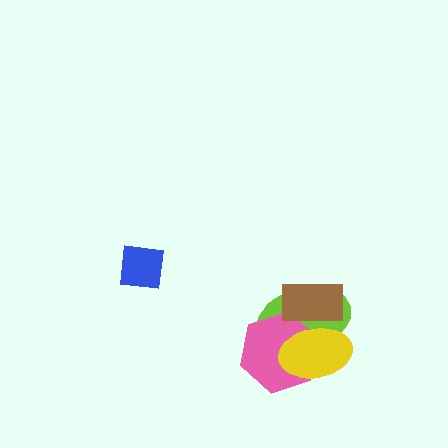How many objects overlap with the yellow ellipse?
3 objects overlap with the yellow ellipse.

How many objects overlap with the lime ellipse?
3 objects overlap with the lime ellipse.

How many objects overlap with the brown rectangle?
3 objects overlap with the brown rectangle.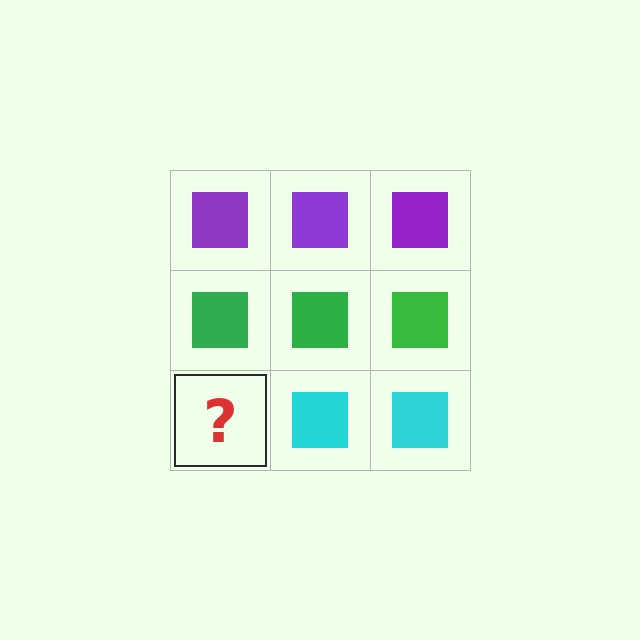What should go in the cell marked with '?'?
The missing cell should contain a cyan square.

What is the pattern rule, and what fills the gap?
The rule is that each row has a consistent color. The gap should be filled with a cyan square.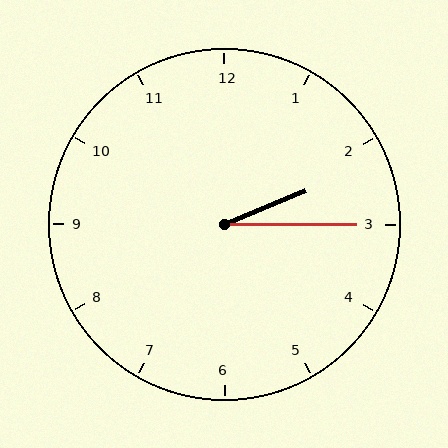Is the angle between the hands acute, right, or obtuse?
It is acute.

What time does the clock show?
2:15.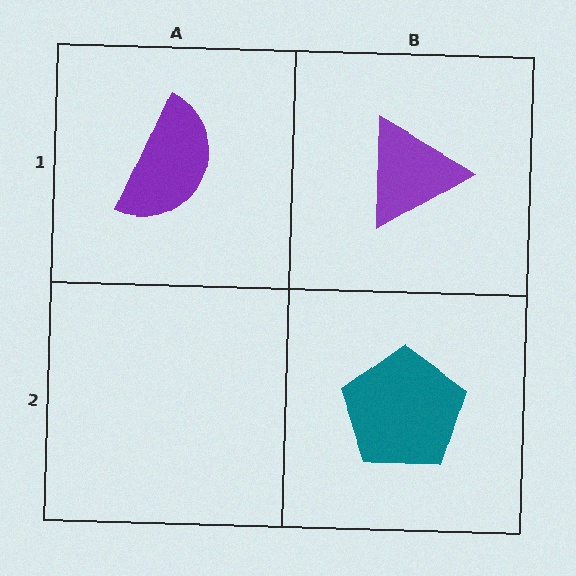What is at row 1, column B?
A purple triangle.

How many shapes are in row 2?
1 shape.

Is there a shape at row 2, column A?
No, that cell is empty.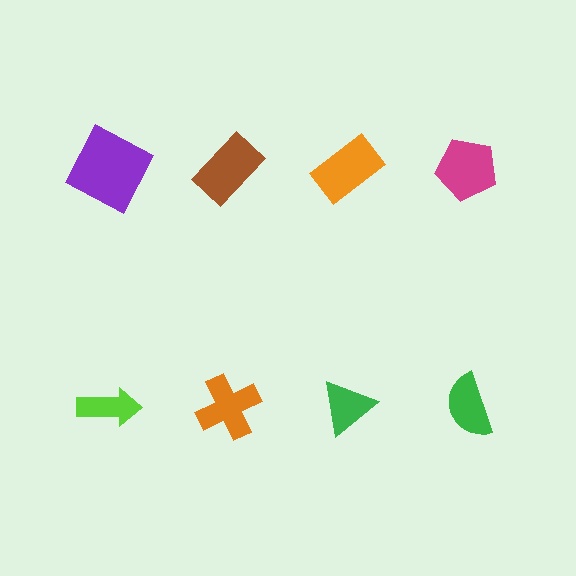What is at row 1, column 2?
A brown rectangle.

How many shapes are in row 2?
4 shapes.